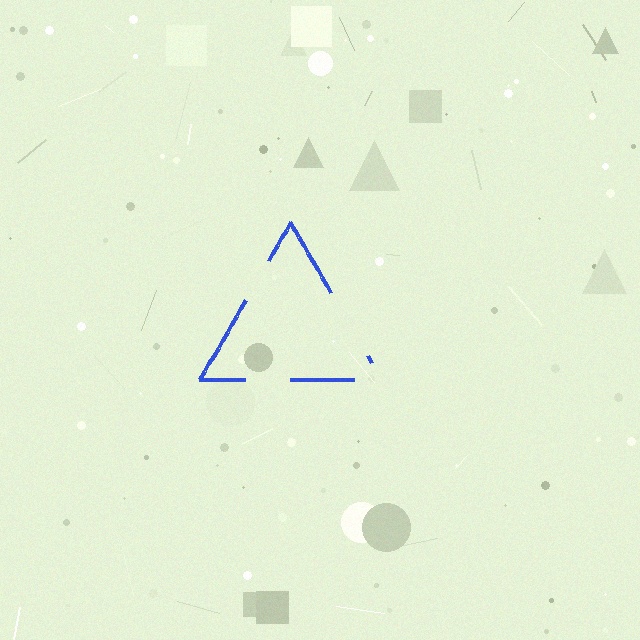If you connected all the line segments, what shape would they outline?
They would outline a triangle.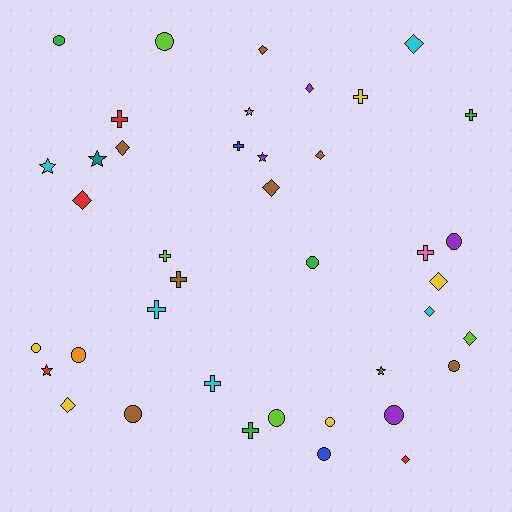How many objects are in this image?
There are 40 objects.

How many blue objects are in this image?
There are 2 blue objects.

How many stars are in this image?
There are 6 stars.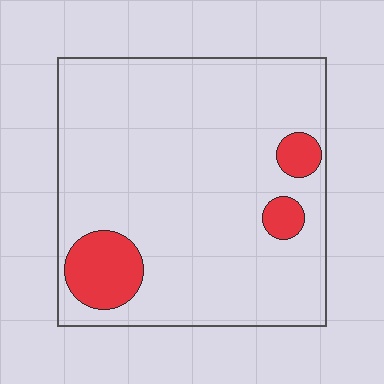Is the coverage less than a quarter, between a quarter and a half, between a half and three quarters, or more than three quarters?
Less than a quarter.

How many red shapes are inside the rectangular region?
3.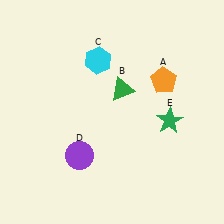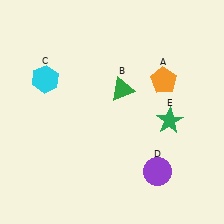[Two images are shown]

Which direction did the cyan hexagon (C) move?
The cyan hexagon (C) moved left.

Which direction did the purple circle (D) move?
The purple circle (D) moved right.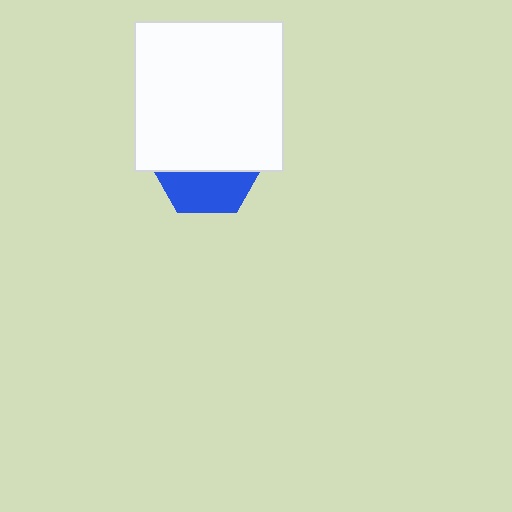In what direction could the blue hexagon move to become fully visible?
The blue hexagon could move down. That would shift it out from behind the white square entirely.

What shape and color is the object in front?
The object in front is a white square.